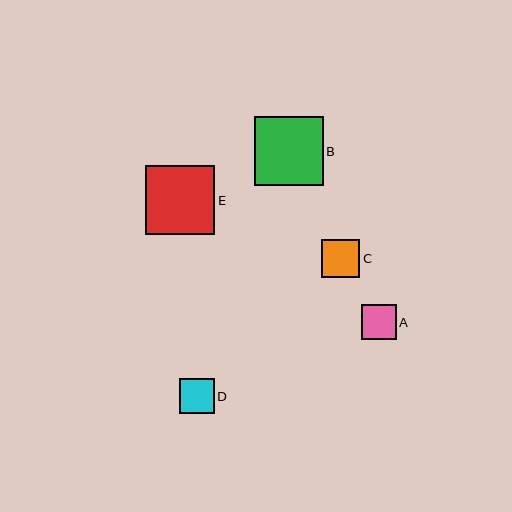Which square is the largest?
Square E is the largest with a size of approximately 70 pixels.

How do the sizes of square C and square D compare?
Square C and square D are approximately the same size.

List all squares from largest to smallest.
From largest to smallest: E, B, C, A, D.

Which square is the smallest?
Square D is the smallest with a size of approximately 35 pixels.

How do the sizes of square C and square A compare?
Square C and square A are approximately the same size.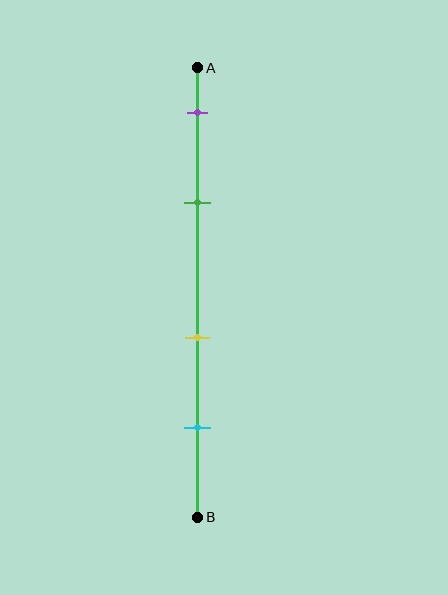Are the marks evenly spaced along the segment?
No, the marks are not evenly spaced.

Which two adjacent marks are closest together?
The purple and green marks are the closest adjacent pair.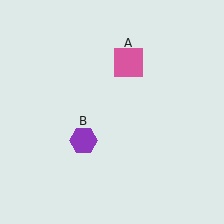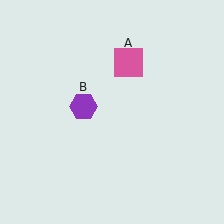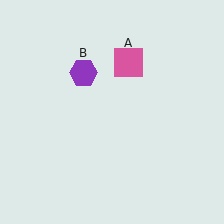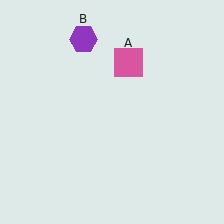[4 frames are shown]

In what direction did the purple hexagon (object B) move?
The purple hexagon (object B) moved up.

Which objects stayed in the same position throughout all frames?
Pink square (object A) remained stationary.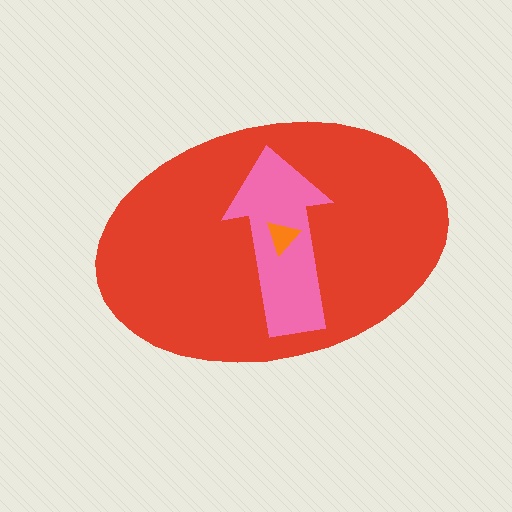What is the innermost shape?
The orange triangle.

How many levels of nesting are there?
3.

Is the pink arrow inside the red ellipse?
Yes.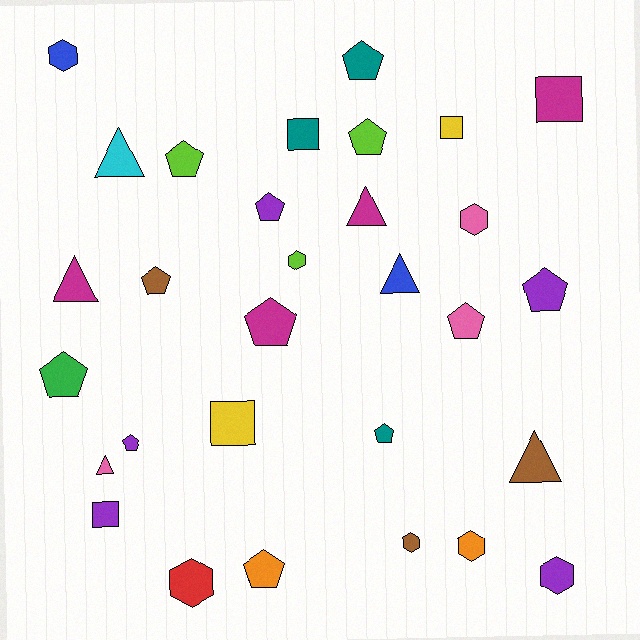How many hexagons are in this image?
There are 7 hexagons.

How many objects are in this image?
There are 30 objects.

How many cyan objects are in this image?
There is 1 cyan object.